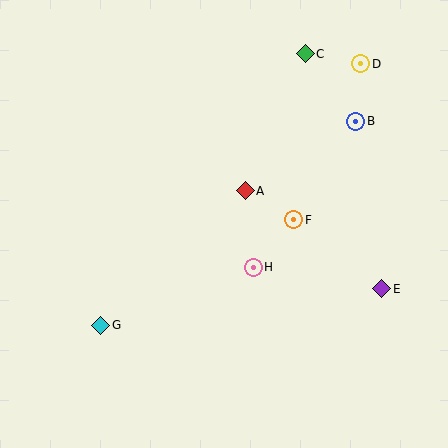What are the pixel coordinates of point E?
Point E is at (382, 289).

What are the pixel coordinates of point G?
Point G is at (101, 325).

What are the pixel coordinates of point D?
Point D is at (361, 64).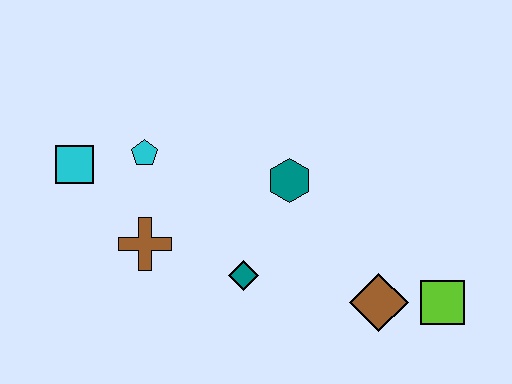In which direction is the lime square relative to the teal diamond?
The lime square is to the right of the teal diamond.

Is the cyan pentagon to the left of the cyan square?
No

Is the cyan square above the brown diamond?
Yes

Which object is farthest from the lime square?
The cyan square is farthest from the lime square.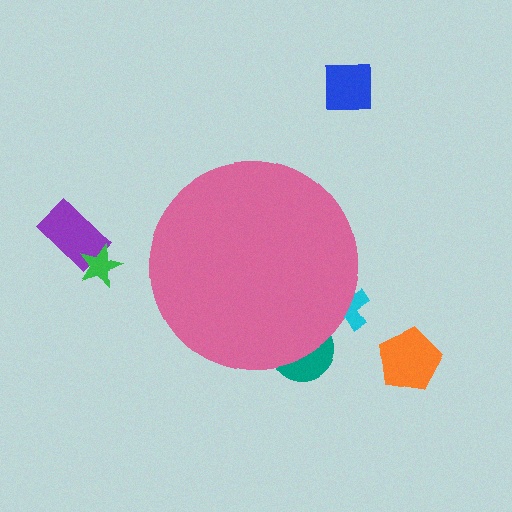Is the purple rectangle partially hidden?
No, the purple rectangle is fully visible.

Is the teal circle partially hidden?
Yes, the teal circle is partially hidden behind the pink circle.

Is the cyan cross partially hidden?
Yes, the cyan cross is partially hidden behind the pink circle.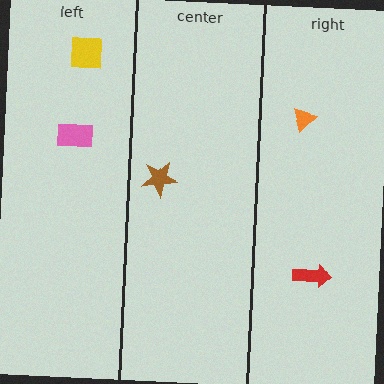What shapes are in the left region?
The yellow square, the pink rectangle.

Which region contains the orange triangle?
The right region.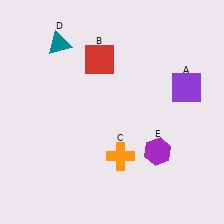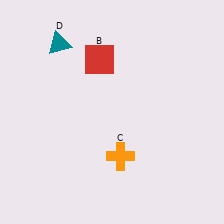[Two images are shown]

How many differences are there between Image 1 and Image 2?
There are 2 differences between the two images.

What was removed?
The purple square (A), the purple hexagon (E) were removed in Image 2.